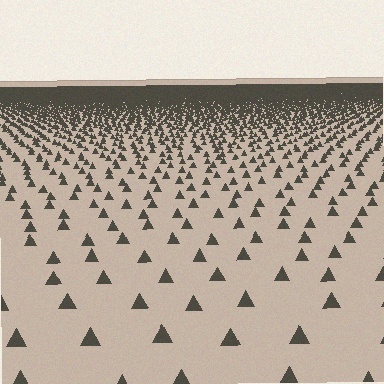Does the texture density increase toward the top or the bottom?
Density increases toward the top.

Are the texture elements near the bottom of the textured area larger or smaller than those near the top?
Larger. Near the bottom, elements are closer to the viewer and appear at a bigger on-screen size.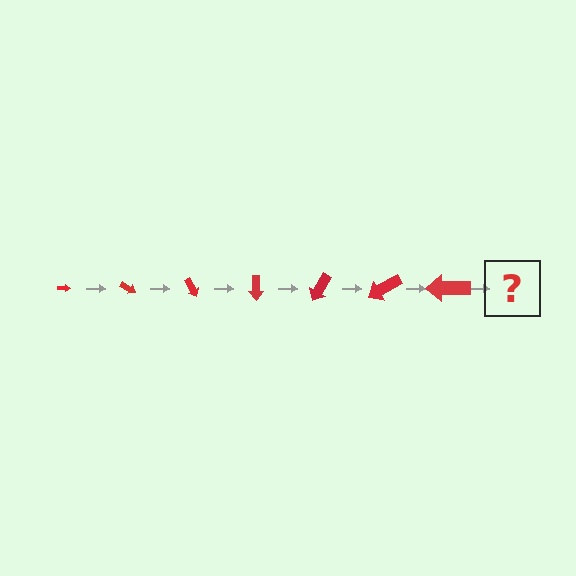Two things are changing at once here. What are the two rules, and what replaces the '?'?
The two rules are that the arrow grows larger each step and it rotates 30 degrees each step. The '?' should be an arrow, larger than the previous one and rotated 210 degrees from the start.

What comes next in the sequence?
The next element should be an arrow, larger than the previous one and rotated 210 degrees from the start.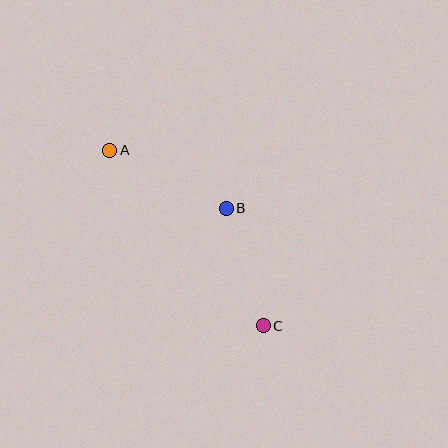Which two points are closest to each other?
Points B and C are closest to each other.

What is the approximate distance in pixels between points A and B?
The distance between A and B is approximately 130 pixels.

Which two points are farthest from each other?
Points A and C are farthest from each other.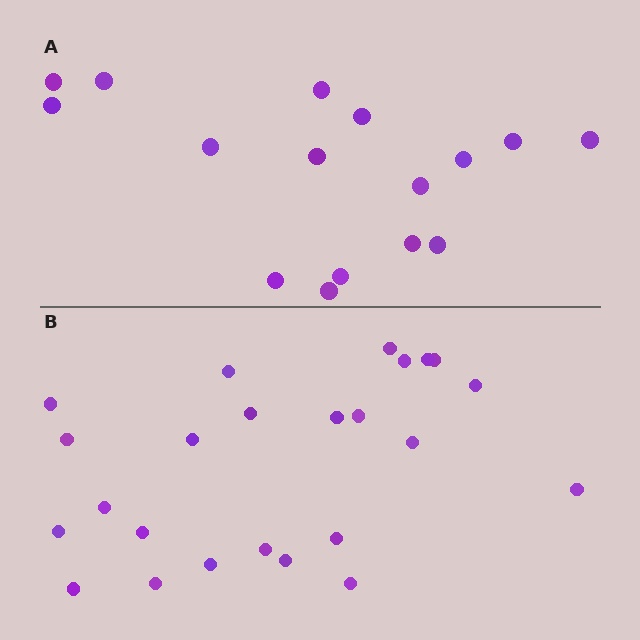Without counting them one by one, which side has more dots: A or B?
Region B (the bottom region) has more dots.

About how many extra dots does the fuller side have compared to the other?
Region B has roughly 8 or so more dots than region A.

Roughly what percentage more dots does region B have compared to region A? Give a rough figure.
About 50% more.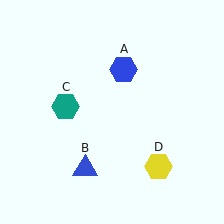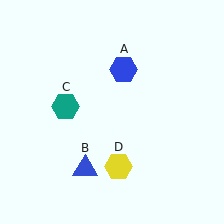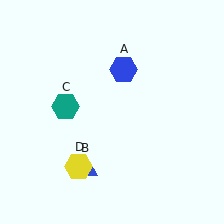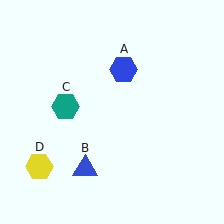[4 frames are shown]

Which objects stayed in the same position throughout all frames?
Blue hexagon (object A) and blue triangle (object B) and teal hexagon (object C) remained stationary.